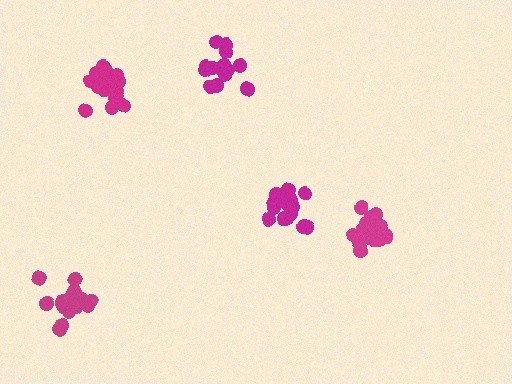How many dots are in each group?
Group 1: 21 dots, Group 2: 18 dots, Group 3: 15 dots, Group 4: 19 dots, Group 5: 15 dots (88 total).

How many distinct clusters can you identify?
There are 5 distinct clusters.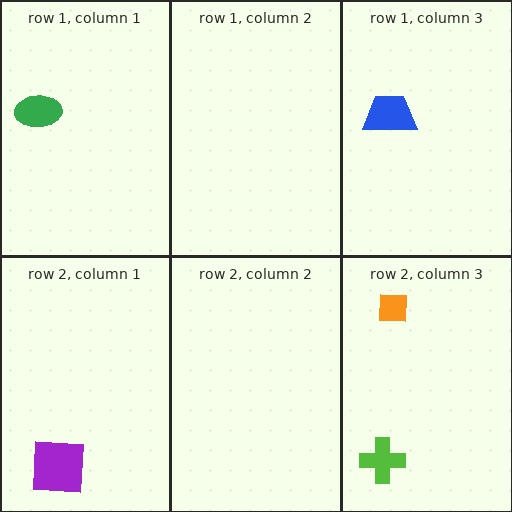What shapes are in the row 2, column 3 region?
The orange square, the lime cross.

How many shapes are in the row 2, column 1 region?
1.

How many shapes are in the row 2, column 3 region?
2.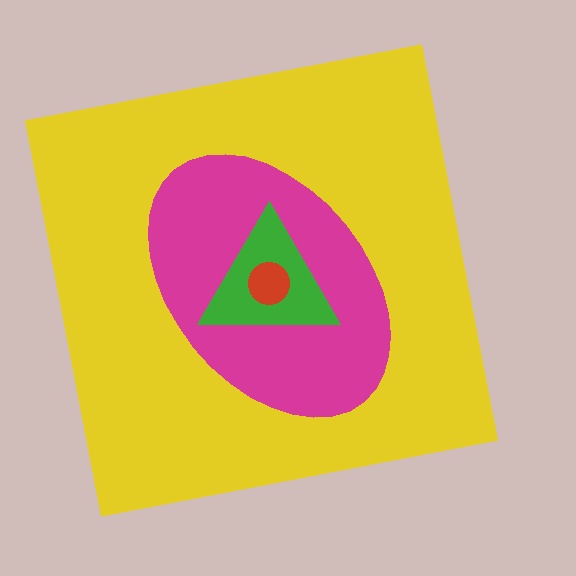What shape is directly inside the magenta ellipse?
The green triangle.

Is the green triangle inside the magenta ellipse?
Yes.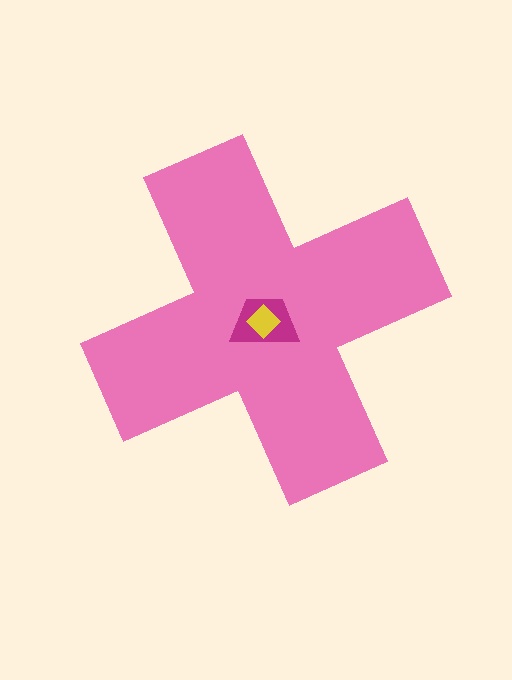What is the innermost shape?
The yellow diamond.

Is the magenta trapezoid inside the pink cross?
Yes.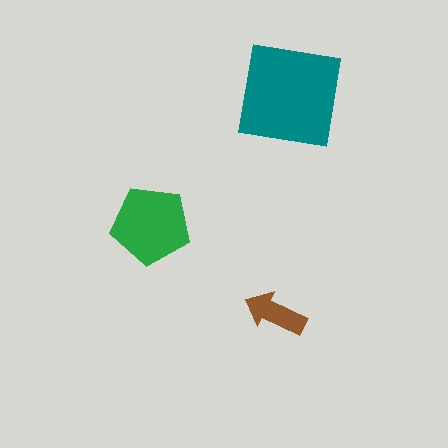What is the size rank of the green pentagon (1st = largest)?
2nd.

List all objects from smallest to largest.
The brown arrow, the green pentagon, the teal square.